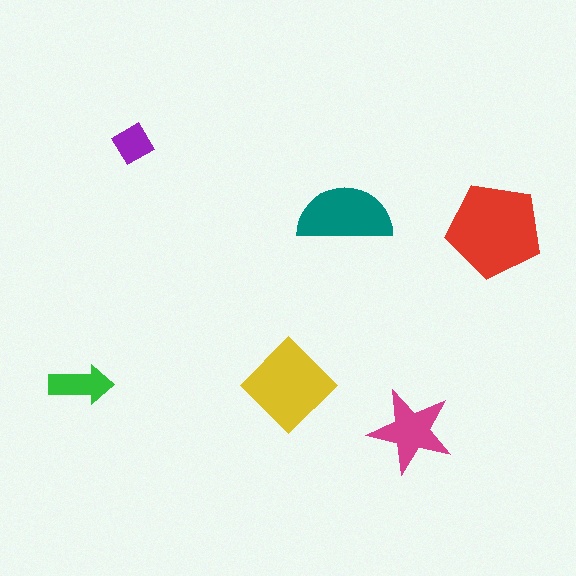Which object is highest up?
The purple diamond is topmost.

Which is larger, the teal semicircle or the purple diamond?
The teal semicircle.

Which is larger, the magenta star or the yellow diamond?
The yellow diamond.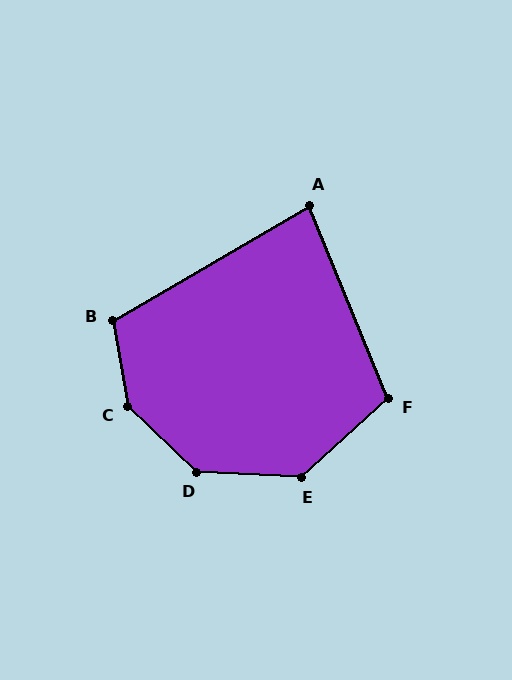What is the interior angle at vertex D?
Approximately 140 degrees (obtuse).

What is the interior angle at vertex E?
Approximately 135 degrees (obtuse).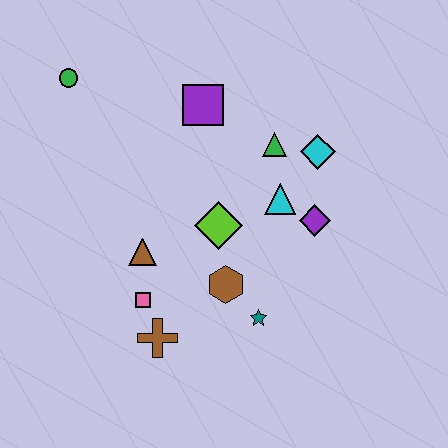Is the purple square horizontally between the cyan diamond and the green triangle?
No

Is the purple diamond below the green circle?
Yes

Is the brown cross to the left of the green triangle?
Yes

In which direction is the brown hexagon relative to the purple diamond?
The brown hexagon is to the left of the purple diamond.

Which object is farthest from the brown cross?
The green circle is farthest from the brown cross.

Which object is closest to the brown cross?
The pink square is closest to the brown cross.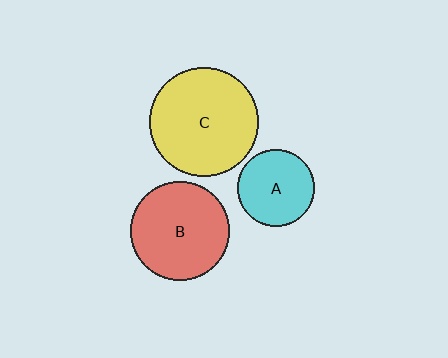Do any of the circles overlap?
No, none of the circles overlap.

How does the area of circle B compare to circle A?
Approximately 1.7 times.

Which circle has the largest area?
Circle C (yellow).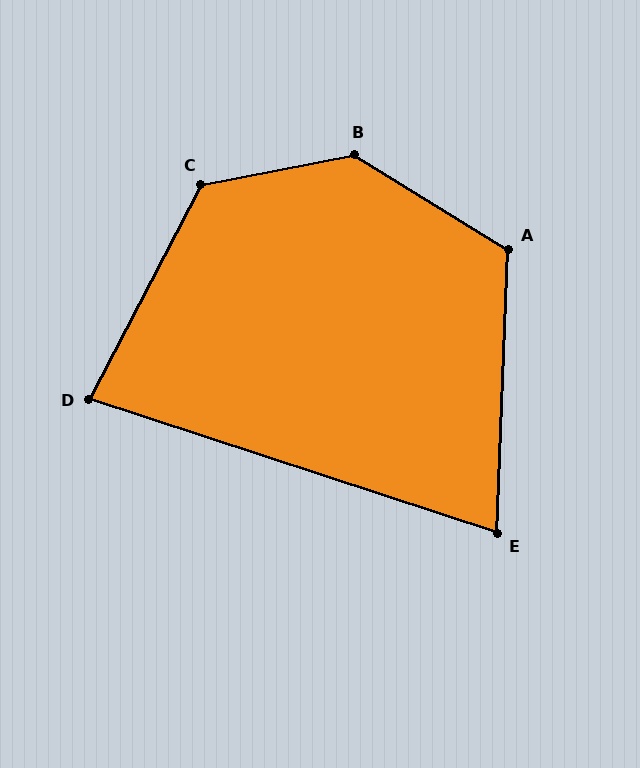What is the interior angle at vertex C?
Approximately 129 degrees (obtuse).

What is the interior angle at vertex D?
Approximately 80 degrees (acute).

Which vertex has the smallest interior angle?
E, at approximately 74 degrees.